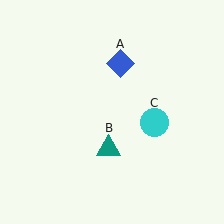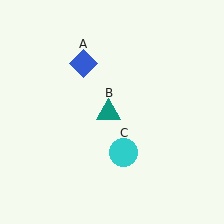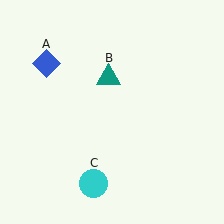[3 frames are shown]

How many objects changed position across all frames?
3 objects changed position: blue diamond (object A), teal triangle (object B), cyan circle (object C).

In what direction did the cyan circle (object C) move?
The cyan circle (object C) moved down and to the left.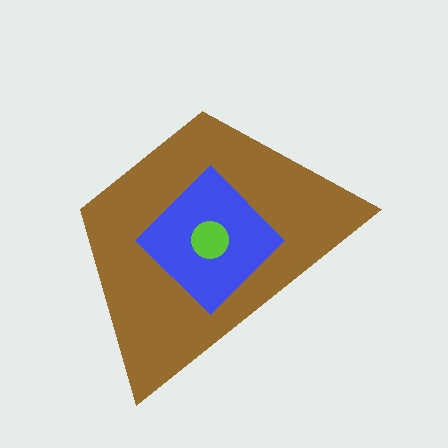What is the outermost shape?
The brown trapezoid.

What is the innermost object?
The lime circle.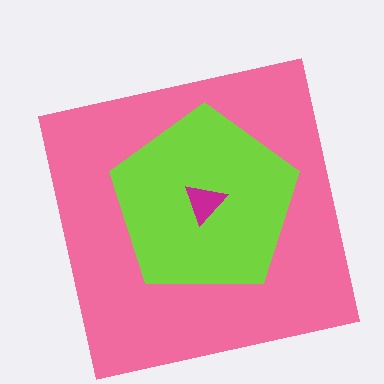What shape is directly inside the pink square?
The lime pentagon.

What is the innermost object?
The magenta triangle.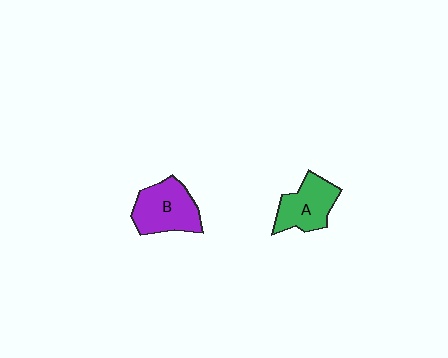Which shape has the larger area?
Shape B (purple).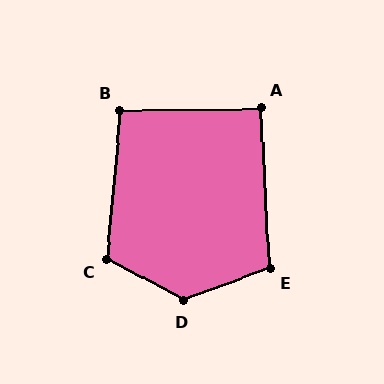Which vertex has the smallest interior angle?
A, at approximately 92 degrees.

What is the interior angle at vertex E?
Approximately 108 degrees (obtuse).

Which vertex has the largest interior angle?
D, at approximately 131 degrees.